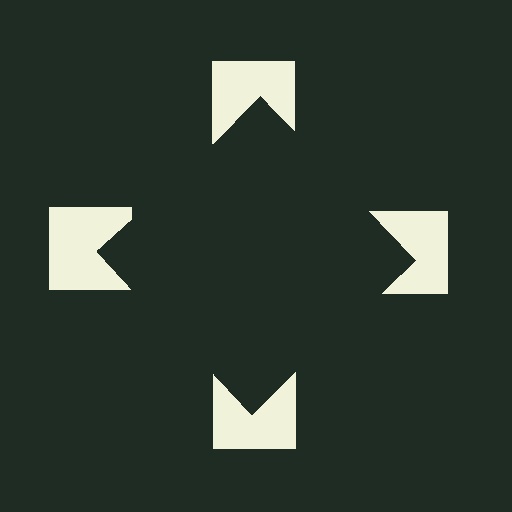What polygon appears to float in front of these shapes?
An illusory square — its edges are inferred from the aligned wedge cuts in the notched squares, not physically drawn.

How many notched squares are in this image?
There are 4 — one at each vertex of the illusory square.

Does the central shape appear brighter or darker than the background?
It typically appears slightly darker than the background, even though no actual brightness change is drawn.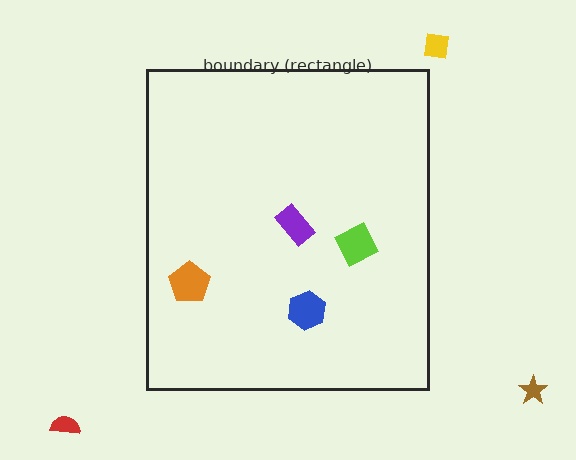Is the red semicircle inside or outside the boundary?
Outside.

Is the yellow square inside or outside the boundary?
Outside.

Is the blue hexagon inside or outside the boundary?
Inside.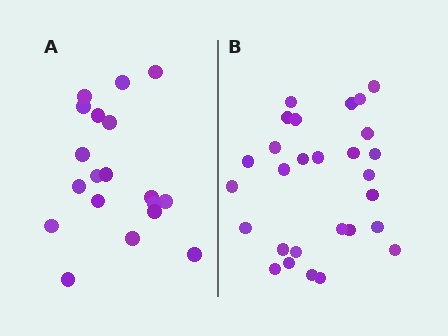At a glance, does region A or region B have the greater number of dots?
Region B (the right region) has more dots.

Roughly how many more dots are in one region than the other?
Region B has roughly 8 or so more dots than region A.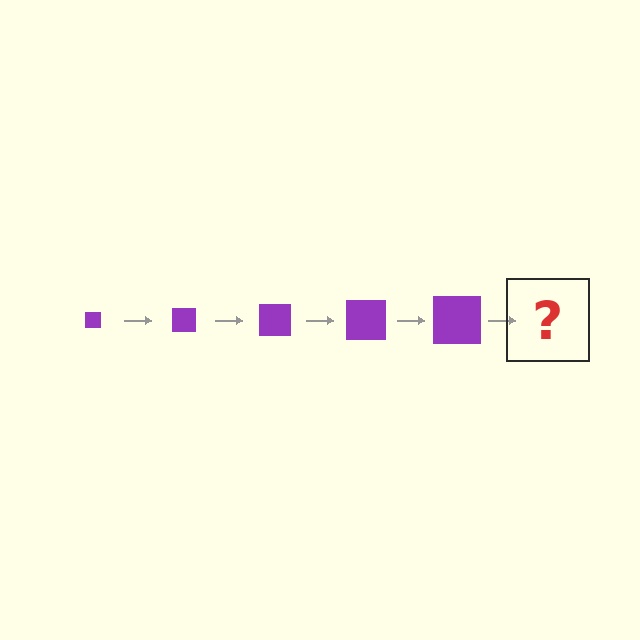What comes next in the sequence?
The next element should be a purple square, larger than the previous one.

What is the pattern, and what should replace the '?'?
The pattern is that the square gets progressively larger each step. The '?' should be a purple square, larger than the previous one.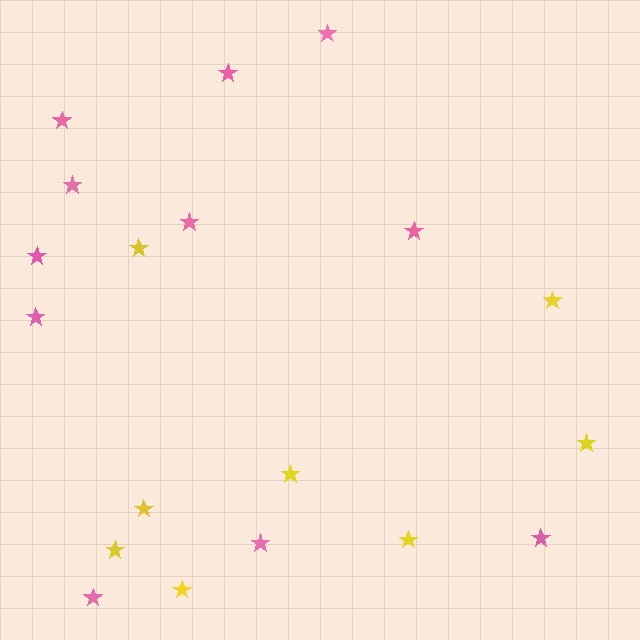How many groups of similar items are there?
There are 2 groups: one group of pink stars (11) and one group of yellow stars (8).